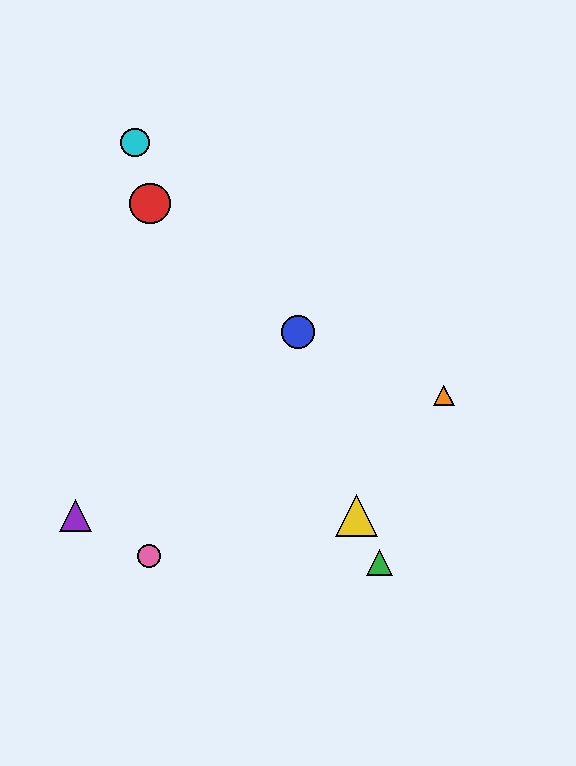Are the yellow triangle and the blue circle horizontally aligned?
No, the yellow triangle is at y≈515 and the blue circle is at y≈332.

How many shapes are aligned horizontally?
2 shapes (the yellow triangle, the purple triangle) are aligned horizontally.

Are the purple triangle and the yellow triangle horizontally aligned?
Yes, both are at y≈515.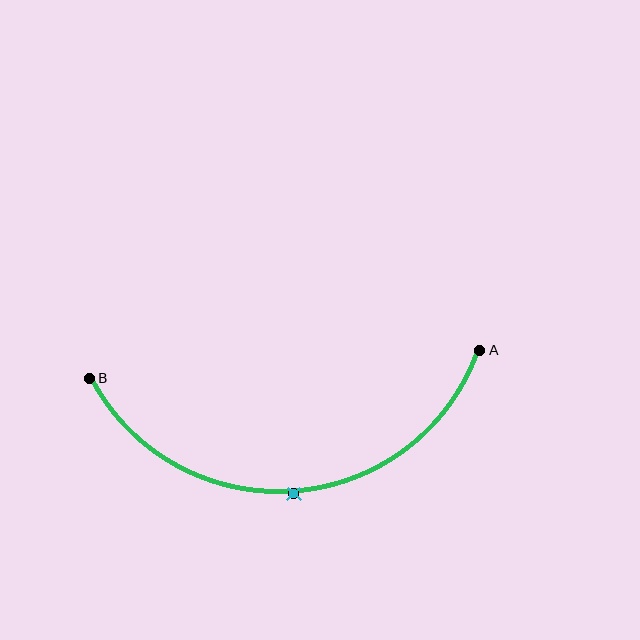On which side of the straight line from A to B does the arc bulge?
The arc bulges below the straight line connecting A and B.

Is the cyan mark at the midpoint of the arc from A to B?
Yes. The cyan mark lies on the arc at equal arc-length from both A and B — it is the arc midpoint.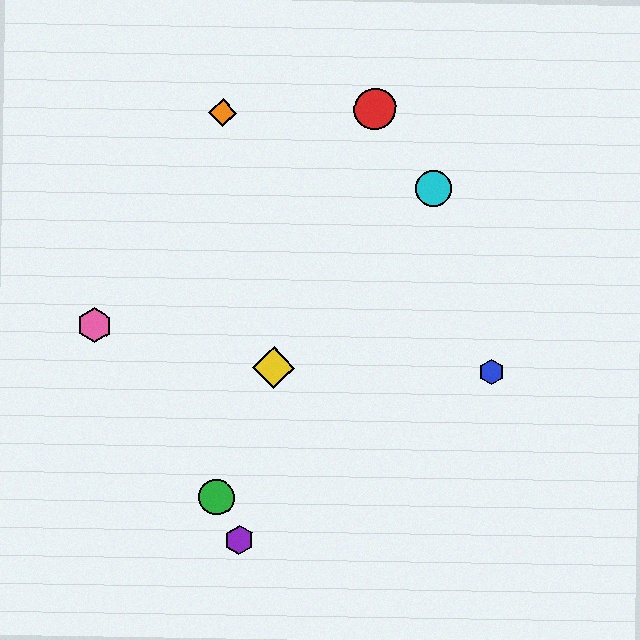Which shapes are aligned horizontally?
The blue hexagon, the yellow diamond are aligned horizontally.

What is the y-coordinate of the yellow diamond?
The yellow diamond is at y≈368.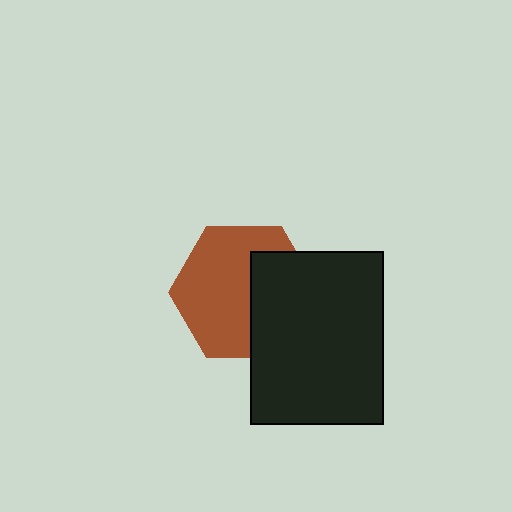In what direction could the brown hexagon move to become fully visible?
The brown hexagon could move left. That would shift it out from behind the black rectangle entirely.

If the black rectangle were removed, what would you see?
You would see the complete brown hexagon.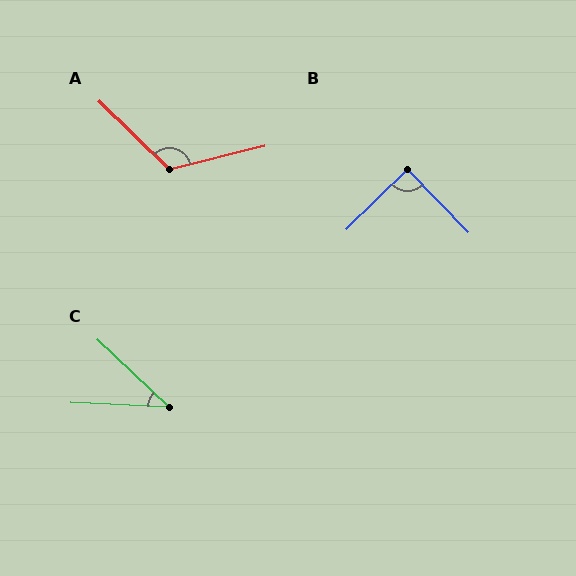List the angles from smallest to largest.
C (41°), B (90°), A (122°).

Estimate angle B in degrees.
Approximately 90 degrees.